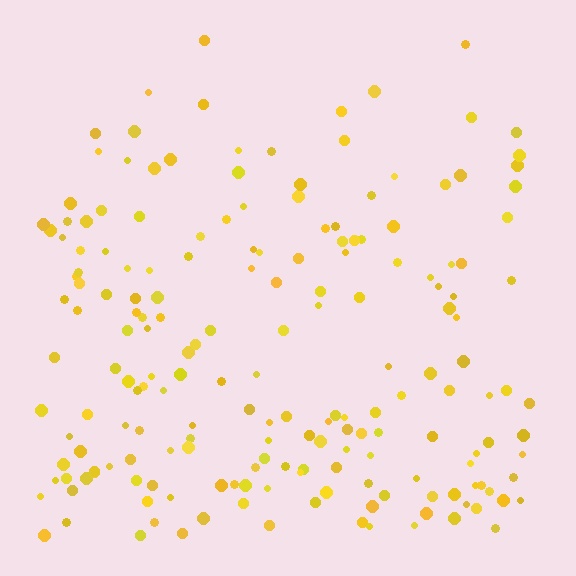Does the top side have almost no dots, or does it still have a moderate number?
Still a moderate number, just noticeably fewer than the bottom.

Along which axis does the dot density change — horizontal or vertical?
Vertical.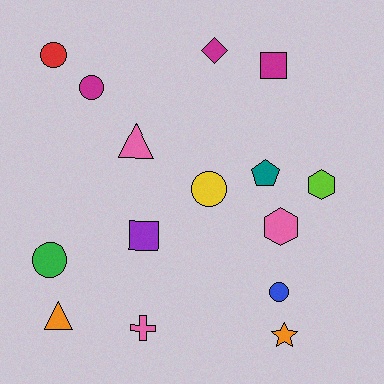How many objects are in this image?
There are 15 objects.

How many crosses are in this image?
There is 1 cross.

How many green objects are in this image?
There is 1 green object.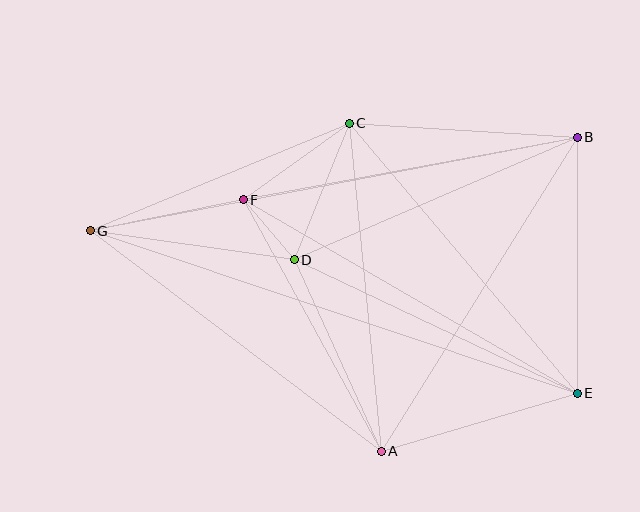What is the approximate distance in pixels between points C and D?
The distance between C and D is approximately 147 pixels.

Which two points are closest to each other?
Points D and F are closest to each other.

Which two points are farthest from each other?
Points E and G are farthest from each other.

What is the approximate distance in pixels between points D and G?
The distance between D and G is approximately 206 pixels.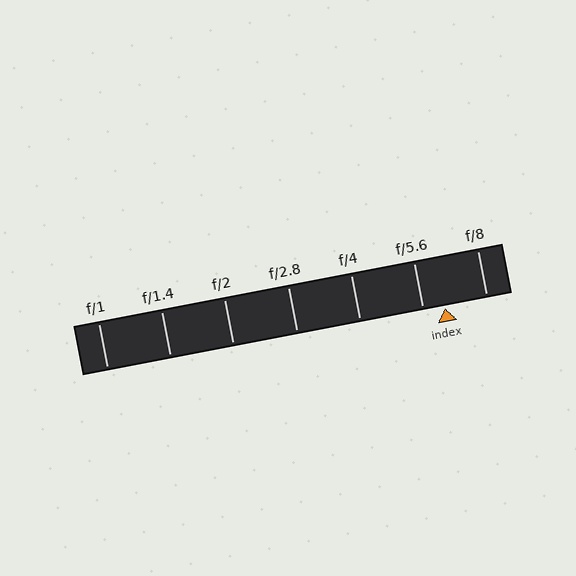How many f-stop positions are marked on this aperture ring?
There are 7 f-stop positions marked.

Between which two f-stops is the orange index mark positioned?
The index mark is between f/5.6 and f/8.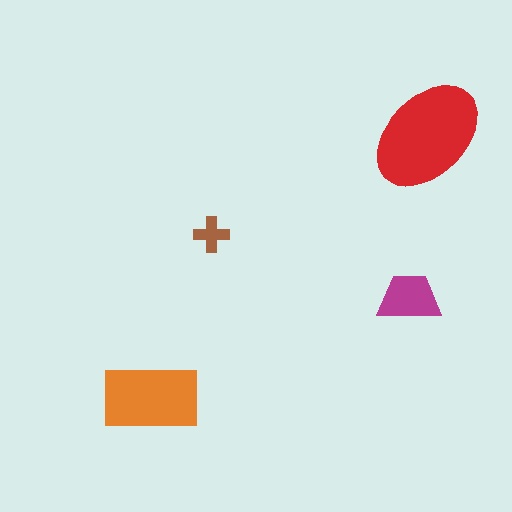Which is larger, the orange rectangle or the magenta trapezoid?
The orange rectangle.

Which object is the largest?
The red ellipse.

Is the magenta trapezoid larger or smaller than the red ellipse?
Smaller.